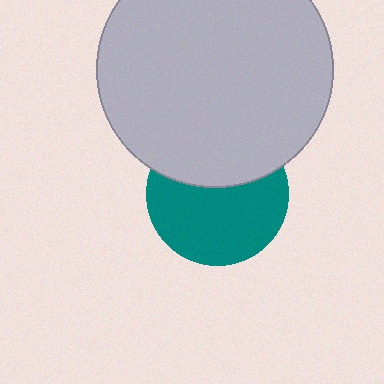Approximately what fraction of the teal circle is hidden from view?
Roughly 39% of the teal circle is hidden behind the light gray circle.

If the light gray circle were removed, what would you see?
You would see the complete teal circle.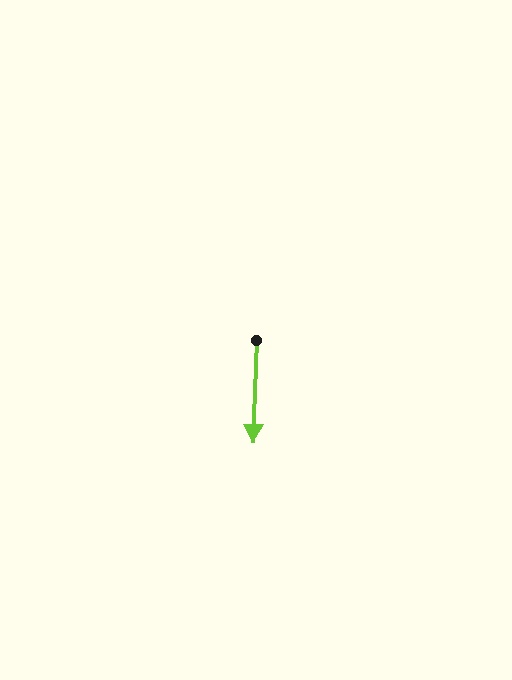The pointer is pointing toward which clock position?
Roughly 6 o'clock.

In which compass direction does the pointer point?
South.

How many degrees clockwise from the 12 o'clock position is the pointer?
Approximately 182 degrees.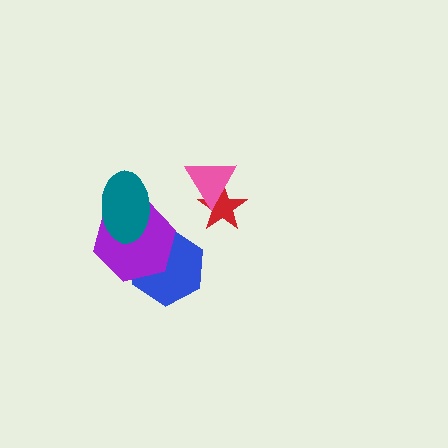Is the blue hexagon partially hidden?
Yes, it is partially covered by another shape.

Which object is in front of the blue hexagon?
The purple hexagon is in front of the blue hexagon.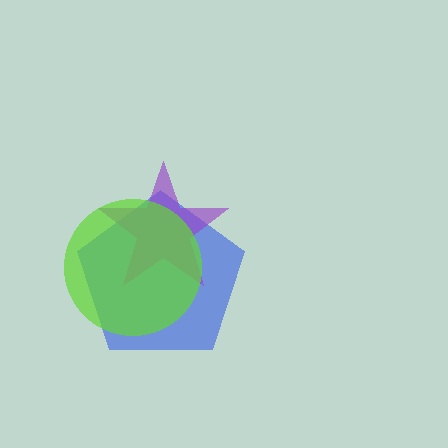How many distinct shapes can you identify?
There are 3 distinct shapes: a blue pentagon, a purple star, a lime circle.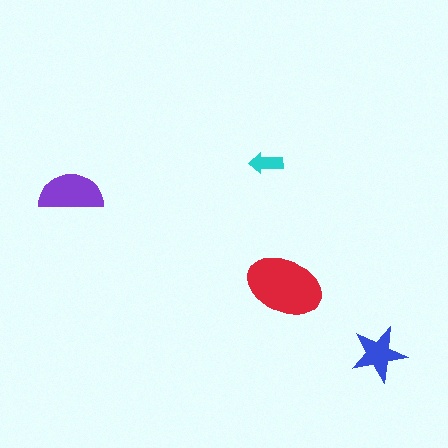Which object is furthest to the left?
The purple semicircle is leftmost.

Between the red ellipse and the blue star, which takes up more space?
The red ellipse.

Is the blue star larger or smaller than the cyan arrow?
Larger.